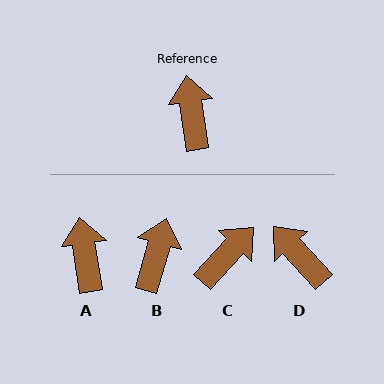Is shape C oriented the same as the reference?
No, it is off by about 51 degrees.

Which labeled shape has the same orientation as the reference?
A.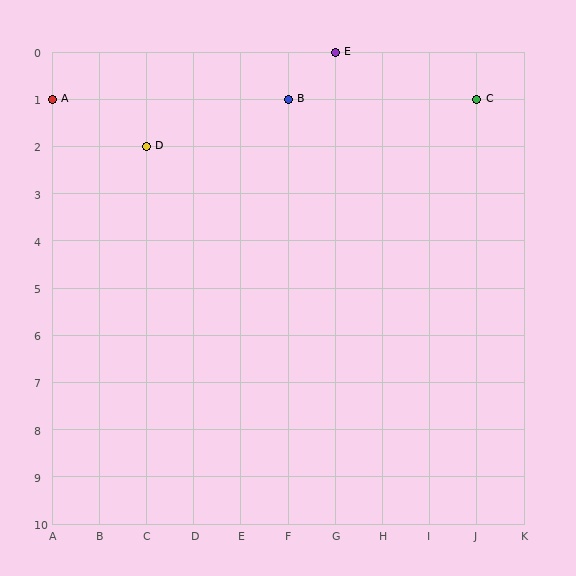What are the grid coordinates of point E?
Point E is at grid coordinates (G, 0).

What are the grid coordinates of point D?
Point D is at grid coordinates (C, 2).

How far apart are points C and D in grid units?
Points C and D are 7 columns and 1 row apart (about 7.1 grid units diagonally).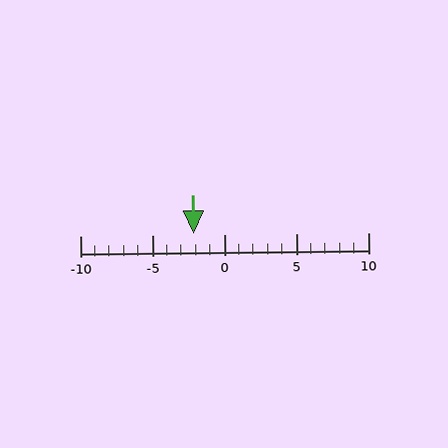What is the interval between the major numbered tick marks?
The major tick marks are spaced 5 units apart.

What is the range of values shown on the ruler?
The ruler shows values from -10 to 10.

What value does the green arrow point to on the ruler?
The green arrow points to approximately -2.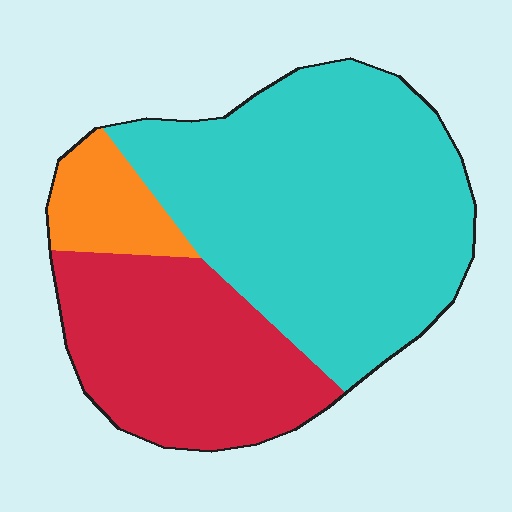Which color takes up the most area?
Cyan, at roughly 60%.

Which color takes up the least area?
Orange, at roughly 10%.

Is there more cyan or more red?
Cyan.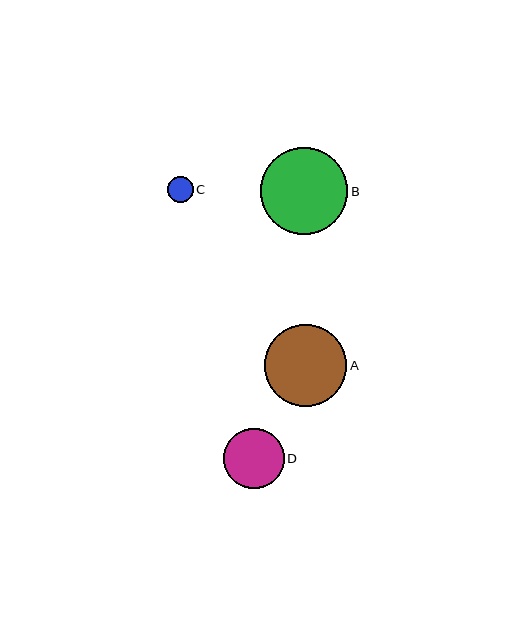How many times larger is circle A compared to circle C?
Circle A is approximately 3.2 times the size of circle C.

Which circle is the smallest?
Circle C is the smallest with a size of approximately 26 pixels.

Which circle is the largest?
Circle B is the largest with a size of approximately 87 pixels.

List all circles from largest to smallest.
From largest to smallest: B, A, D, C.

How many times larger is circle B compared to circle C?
Circle B is approximately 3.4 times the size of circle C.